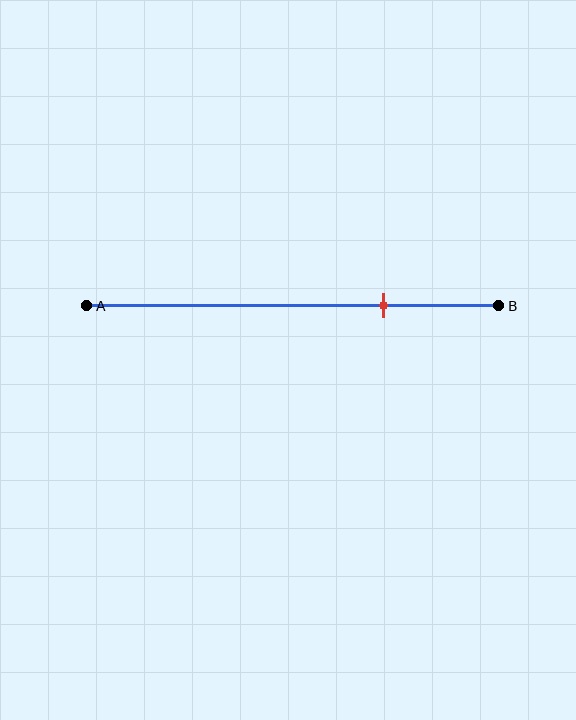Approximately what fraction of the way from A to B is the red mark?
The red mark is approximately 70% of the way from A to B.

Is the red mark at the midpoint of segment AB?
No, the mark is at about 70% from A, not at the 50% midpoint.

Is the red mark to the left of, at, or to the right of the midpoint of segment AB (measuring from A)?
The red mark is to the right of the midpoint of segment AB.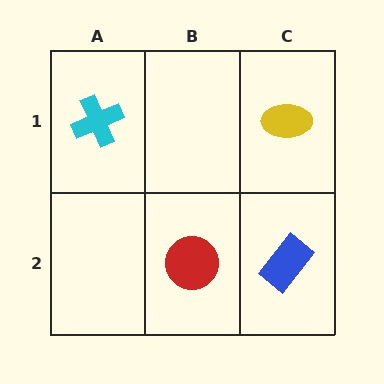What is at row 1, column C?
A yellow ellipse.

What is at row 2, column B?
A red circle.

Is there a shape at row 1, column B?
No, that cell is empty.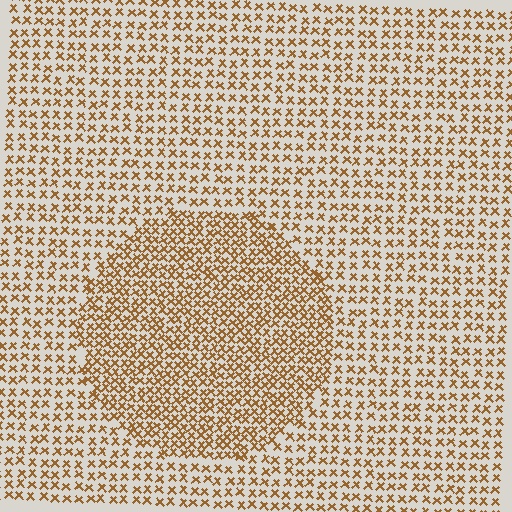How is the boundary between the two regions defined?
The boundary is defined by a change in element density (approximately 1.7x ratio). All elements are the same color, size, and shape.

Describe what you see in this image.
The image contains small brown elements arranged at two different densities. A circle-shaped region is visible where the elements are more densely packed than the surrounding area.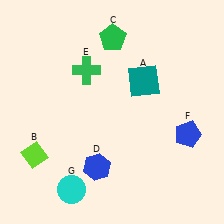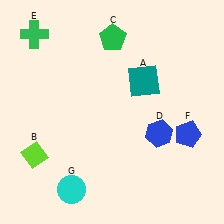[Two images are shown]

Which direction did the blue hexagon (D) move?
The blue hexagon (D) moved right.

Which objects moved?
The objects that moved are: the blue hexagon (D), the green cross (E).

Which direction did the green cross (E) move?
The green cross (E) moved left.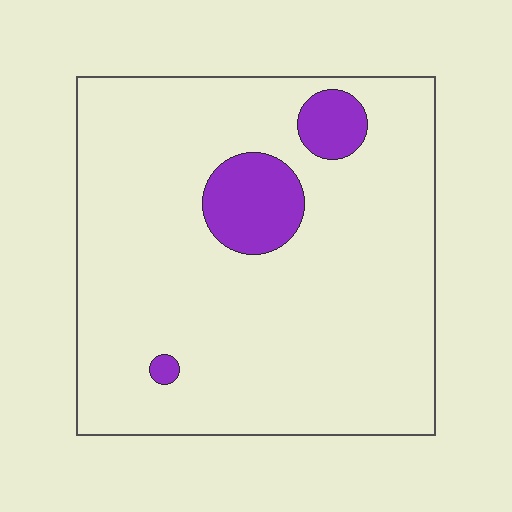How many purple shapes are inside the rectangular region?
3.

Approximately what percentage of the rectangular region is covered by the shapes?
Approximately 10%.